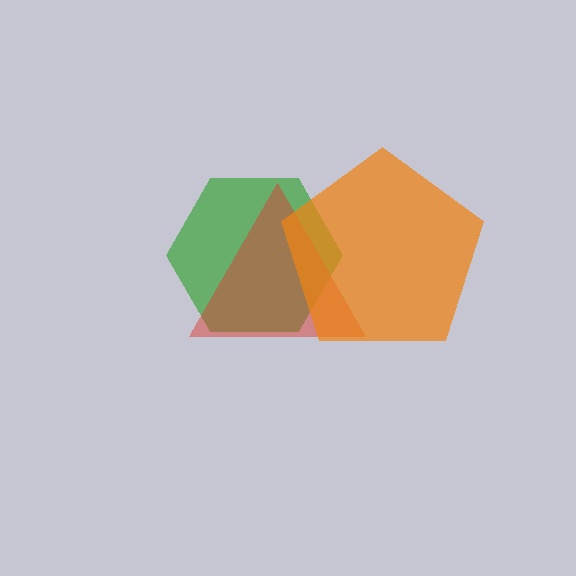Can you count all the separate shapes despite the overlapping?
Yes, there are 3 separate shapes.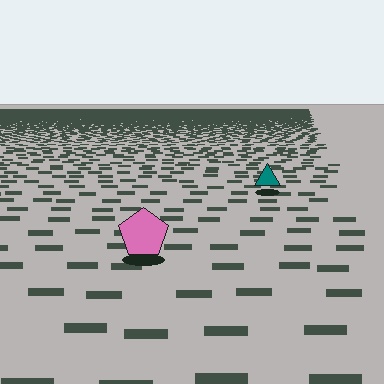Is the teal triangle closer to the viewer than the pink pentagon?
No. The pink pentagon is closer — you can tell from the texture gradient: the ground texture is coarser near it.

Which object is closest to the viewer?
The pink pentagon is closest. The texture marks near it are larger and more spread out.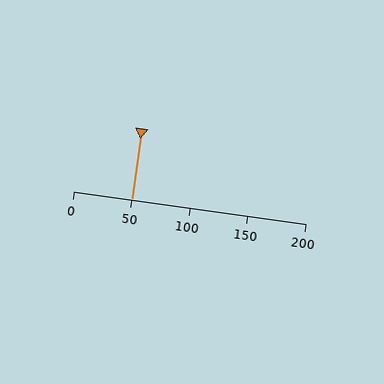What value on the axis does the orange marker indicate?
The marker indicates approximately 50.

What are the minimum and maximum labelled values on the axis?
The axis runs from 0 to 200.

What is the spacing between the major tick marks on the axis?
The major ticks are spaced 50 apart.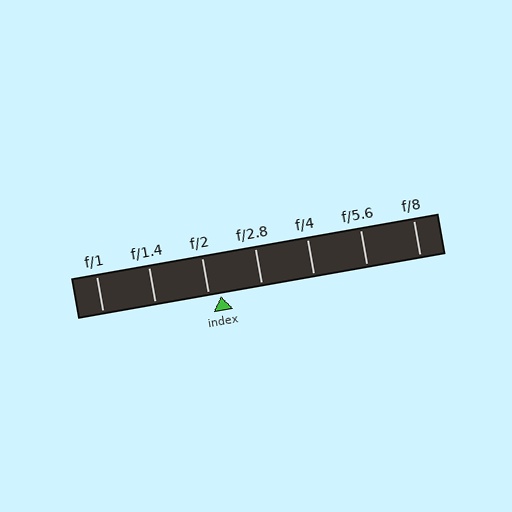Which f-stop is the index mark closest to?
The index mark is closest to f/2.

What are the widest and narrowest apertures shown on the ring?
The widest aperture shown is f/1 and the narrowest is f/8.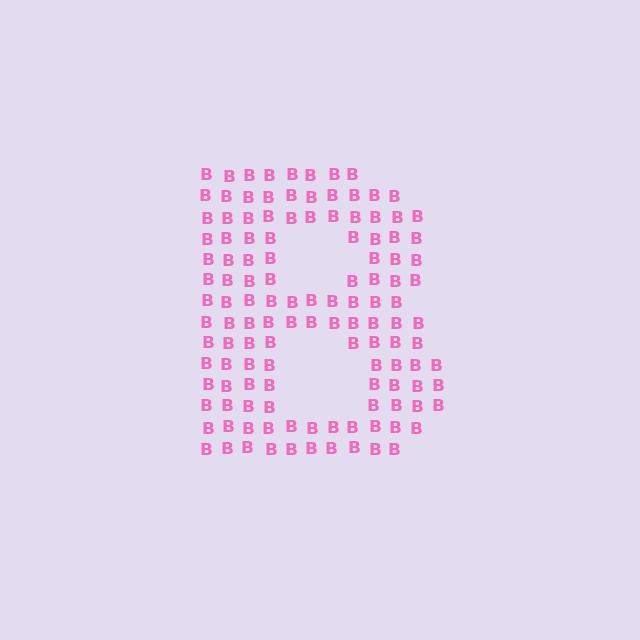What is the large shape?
The large shape is the letter B.